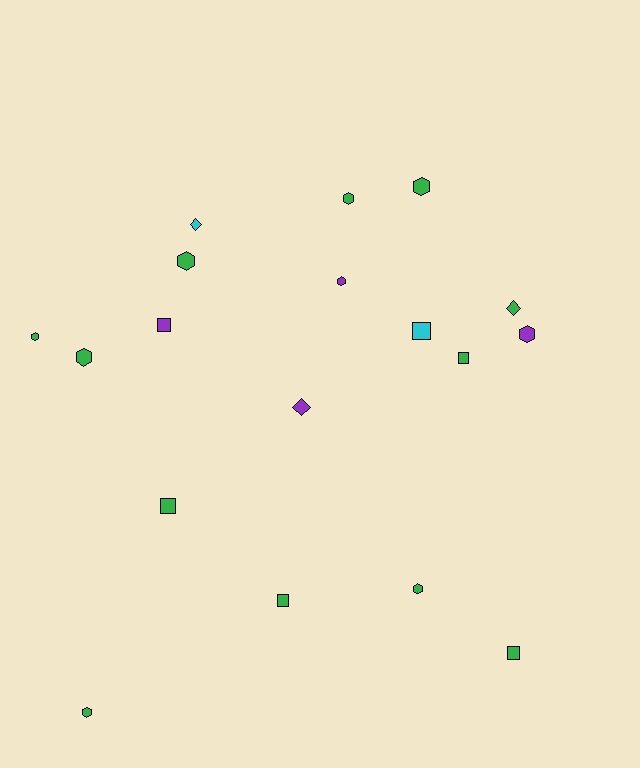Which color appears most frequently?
Green, with 12 objects.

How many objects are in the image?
There are 18 objects.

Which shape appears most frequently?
Hexagon, with 9 objects.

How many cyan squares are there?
There is 1 cyan square.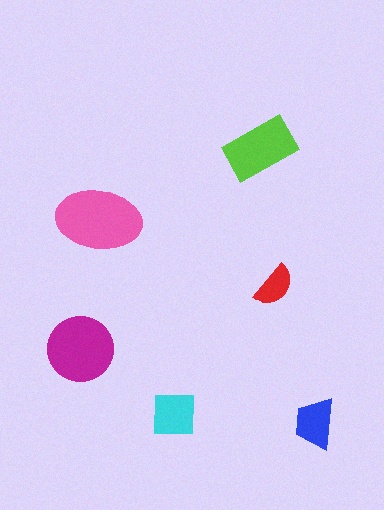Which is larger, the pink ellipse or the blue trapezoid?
The pink ellipse.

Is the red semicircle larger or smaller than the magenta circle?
Smaller.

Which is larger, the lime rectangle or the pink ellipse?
The pink ellipse.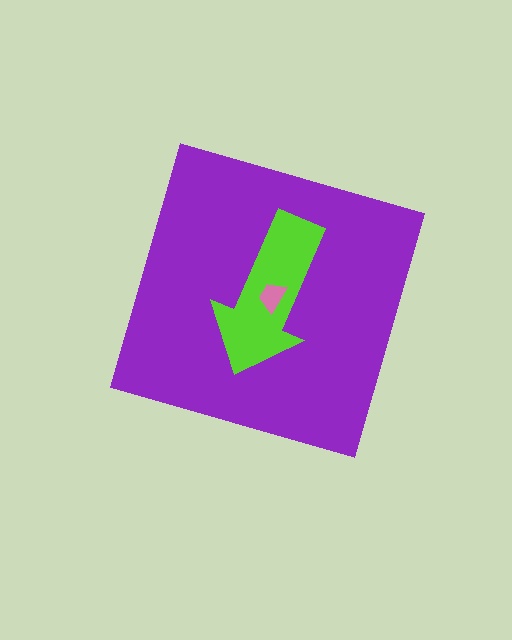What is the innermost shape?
The pink trapezoid.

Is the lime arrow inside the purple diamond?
Yes.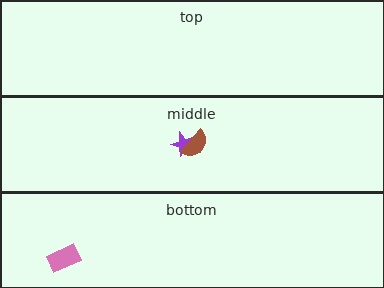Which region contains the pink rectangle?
The bottom region.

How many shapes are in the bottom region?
1.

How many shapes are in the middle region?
2.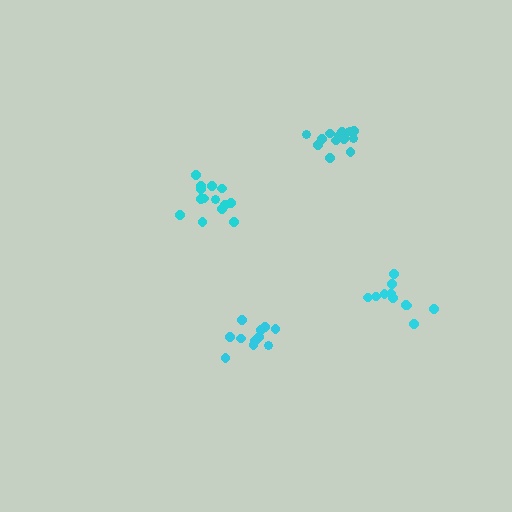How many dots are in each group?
Group 1: 14 dots, Group 2: 11 dots, Group 3: 11 dots, Group 4: 14 dots (50 total).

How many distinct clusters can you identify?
There are 4 distinct clusters.